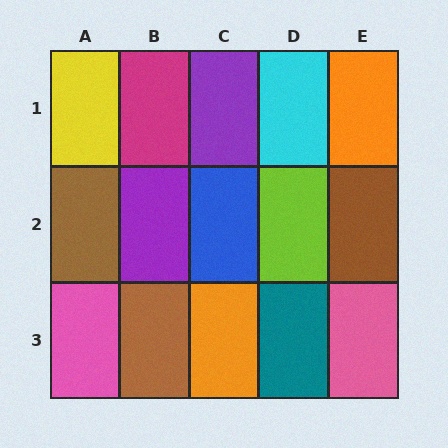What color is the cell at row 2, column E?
Brown.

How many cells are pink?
2 cells are pink.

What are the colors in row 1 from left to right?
Yellow, magenta, purple, cyan, orange.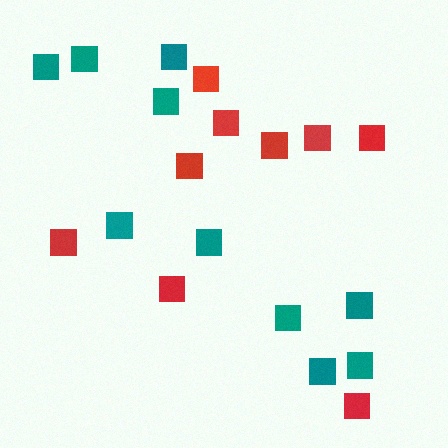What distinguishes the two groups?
There are 2 groups: one group of red squares (9) and one group of teal squares (10).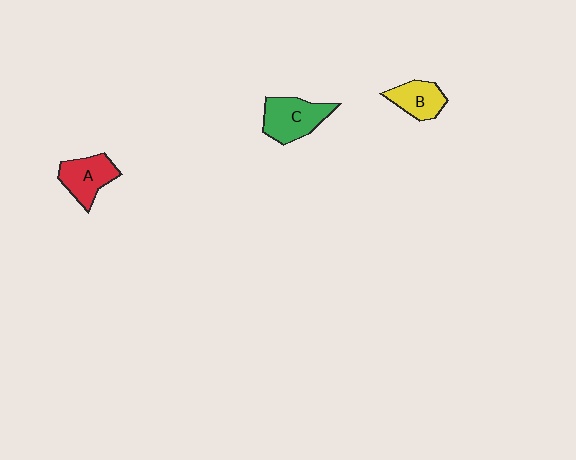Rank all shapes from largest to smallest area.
From largest to smallest: C (green), A (red), B (yellow).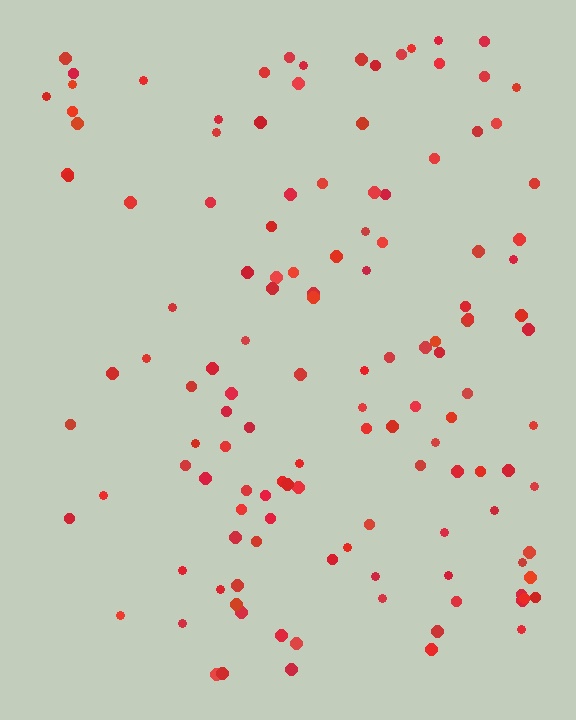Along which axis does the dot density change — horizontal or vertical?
Horizontal.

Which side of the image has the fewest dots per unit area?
The left.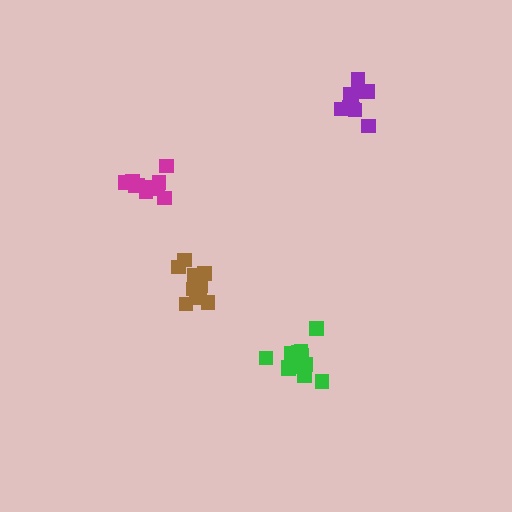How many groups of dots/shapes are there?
There are 4 groups.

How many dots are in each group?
Group 1: 10 dots, Group 2: 10 dots, Group 3: 14 dots, Group 4: 11 dots (45 total).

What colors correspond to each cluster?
The clusters are colored: magenta, purple, green, brown.